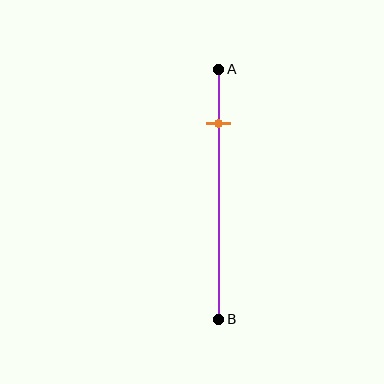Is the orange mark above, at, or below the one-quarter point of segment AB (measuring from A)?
The orange mark is above the one-quarter point of segment AB.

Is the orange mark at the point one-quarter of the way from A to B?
No, the mark is at about 20% from A, not at the 25% one-quarter point.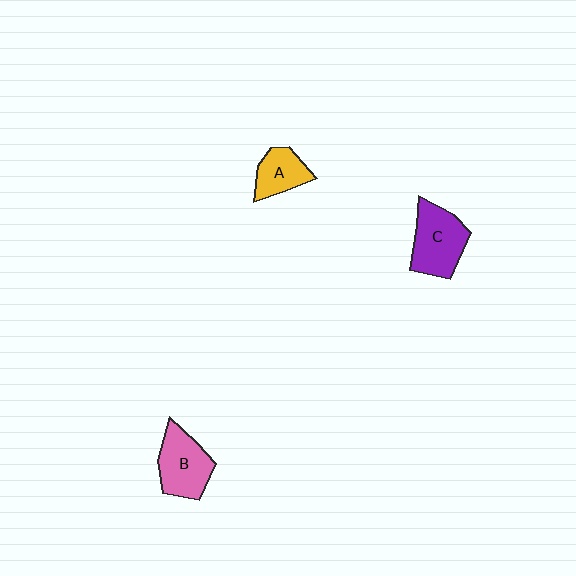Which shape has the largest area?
Shape C (purple).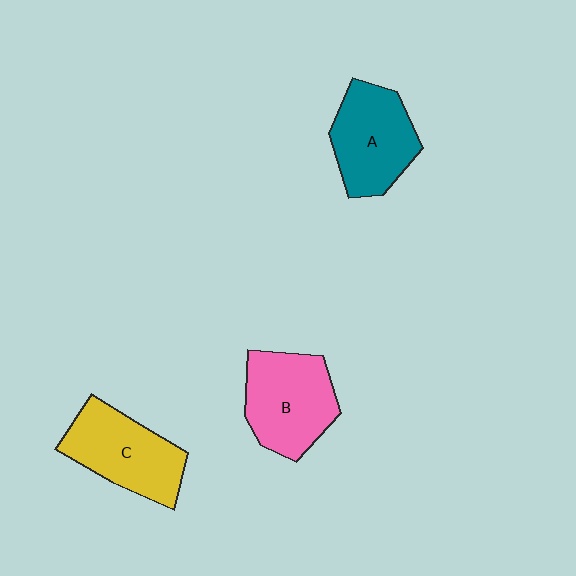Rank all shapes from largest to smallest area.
From largest to smallest: B (pink), C (yellow), A (teal).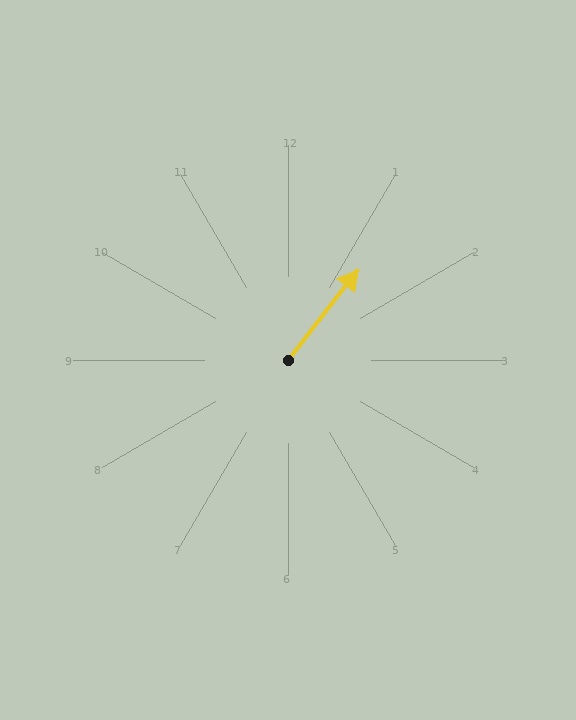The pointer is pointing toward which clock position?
Roughly 1 o'clock.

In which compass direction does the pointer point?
Northeast.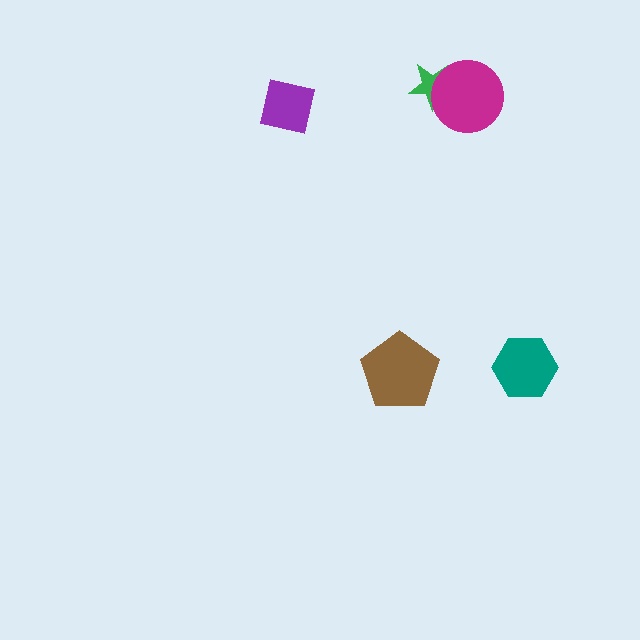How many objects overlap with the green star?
1 object overlaps with the green star.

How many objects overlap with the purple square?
0 objects overlap with the purple square.